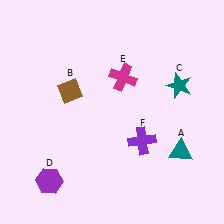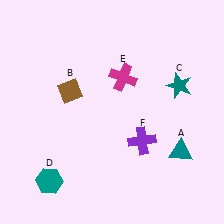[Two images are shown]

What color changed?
The hexagon (D) changed from purple in Image 1 to teal in Image 2.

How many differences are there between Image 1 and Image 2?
There is 1 difference between the two images.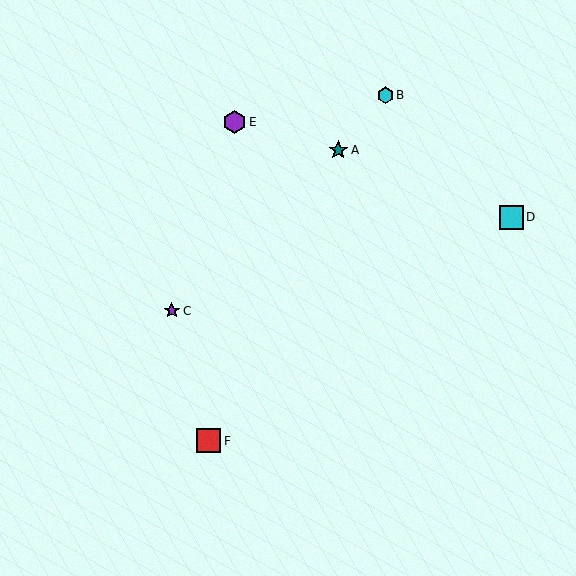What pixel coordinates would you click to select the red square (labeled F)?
Click at (209, 441) to select the red square F.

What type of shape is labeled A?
Shape A is a teal star.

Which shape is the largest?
The red square (labeled F) is the largest.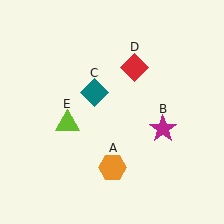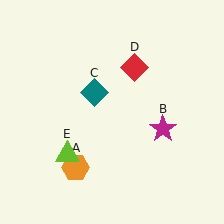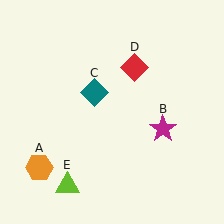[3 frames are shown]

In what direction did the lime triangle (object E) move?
The lime triangle (object E) moved down.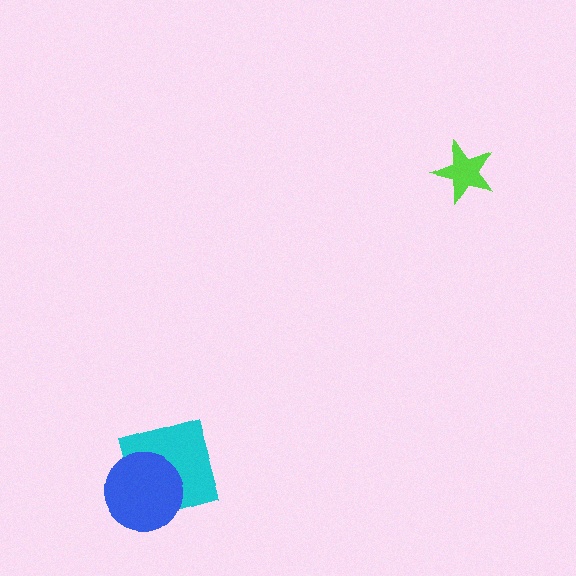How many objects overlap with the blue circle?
1 object overlaps with the blue circle.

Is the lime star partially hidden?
No, no other shape covers it.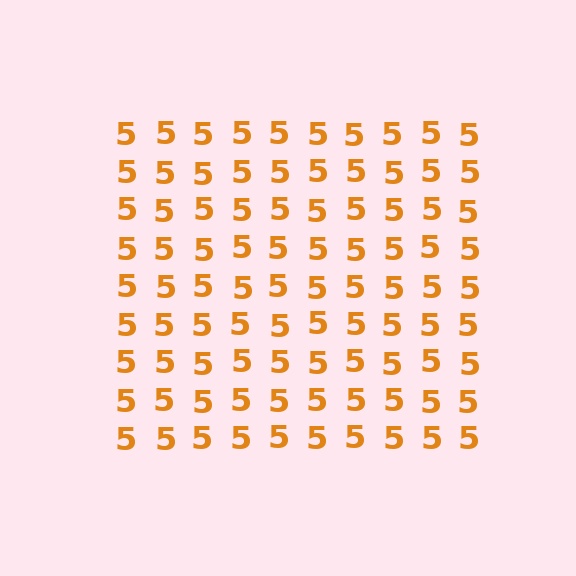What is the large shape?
The large shape is a square.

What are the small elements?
The small elements are digit 5's.